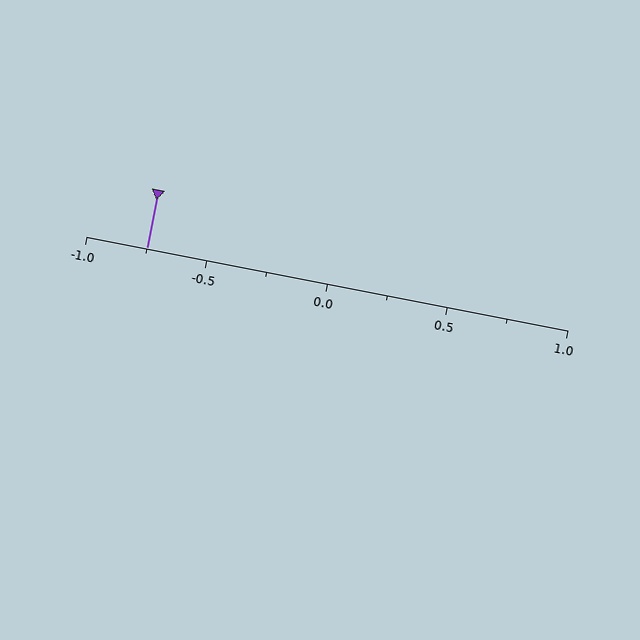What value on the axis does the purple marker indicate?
The marker indicates approximately -0.75.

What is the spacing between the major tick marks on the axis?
The major ticks are spaced 0.5 apart.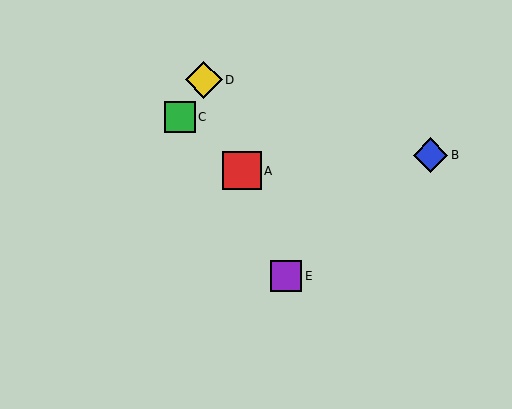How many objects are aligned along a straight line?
3 objects (A, D, E) are aligned along a straight line.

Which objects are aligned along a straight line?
Objects A, D, E are aligned along a straight line.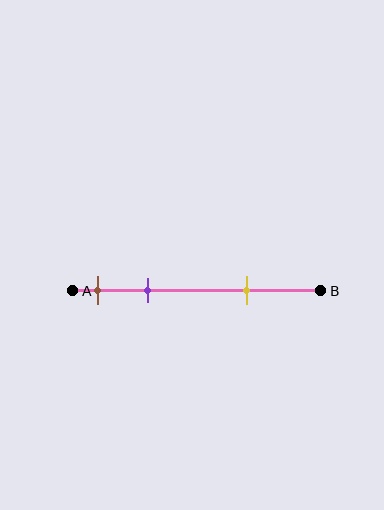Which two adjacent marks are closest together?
The brown and purple marks are the closest adjacent pair.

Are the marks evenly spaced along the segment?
No, the marks are not evenly spaced.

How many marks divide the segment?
There are 3 marks dividing the segment.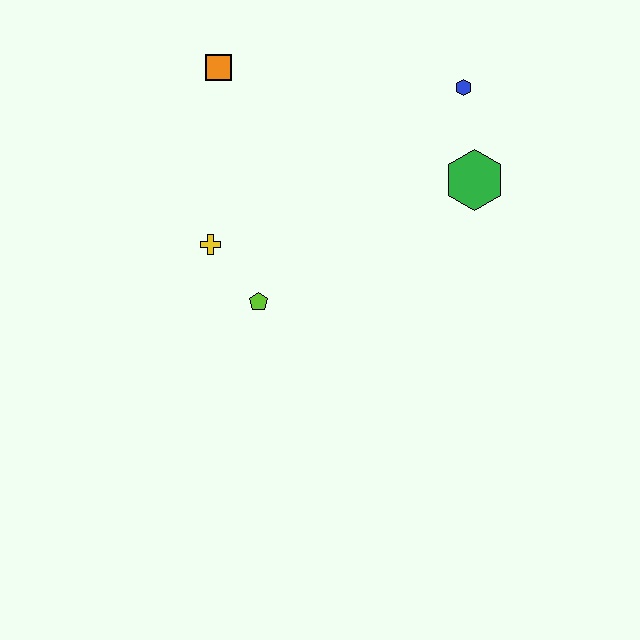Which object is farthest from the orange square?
The green hexagon is farthest from the orange square.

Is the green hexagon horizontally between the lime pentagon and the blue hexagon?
No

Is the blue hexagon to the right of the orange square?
Yes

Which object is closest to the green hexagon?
The blue hexagon is closest to the green hexagon.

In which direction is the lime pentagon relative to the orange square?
The lime pentagon is below the orange square.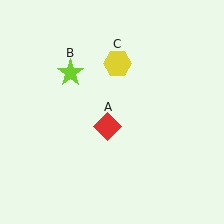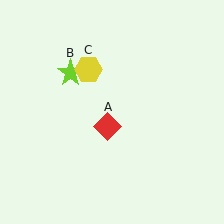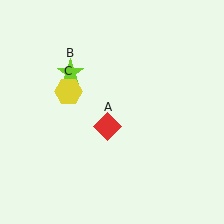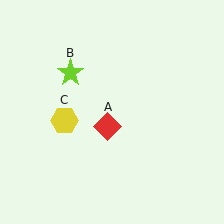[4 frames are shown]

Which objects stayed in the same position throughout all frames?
Red diamond (object A) and lime star (object B) remained stationary.